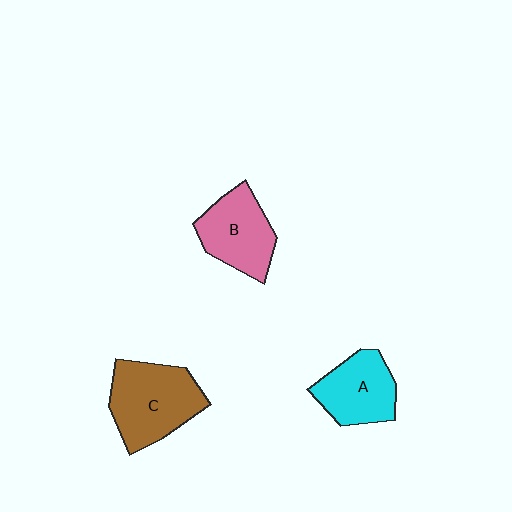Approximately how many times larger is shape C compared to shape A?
Approximately 1.4 times.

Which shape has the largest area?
Shape C (brown).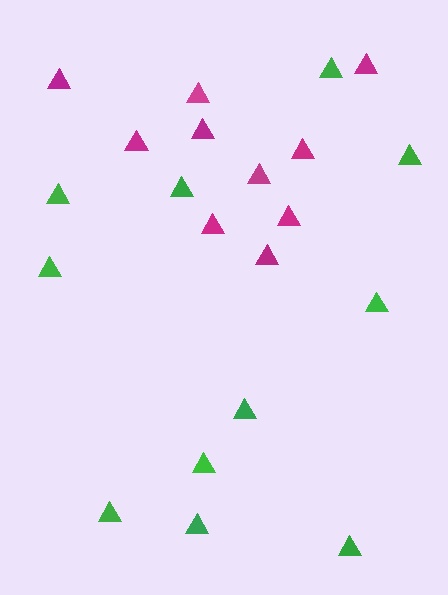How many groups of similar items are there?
There are 2 groups: one group of magenta triangles (10) and one group of green triangles (11).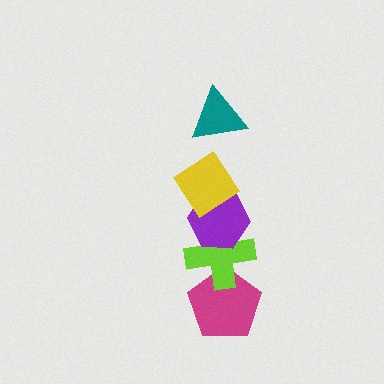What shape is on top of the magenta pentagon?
The lime cross is on top of the magenta pentagon.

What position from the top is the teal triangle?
The teal triangle is 1st from the top.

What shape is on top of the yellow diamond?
The teal triangle is on top of the yellow diamond.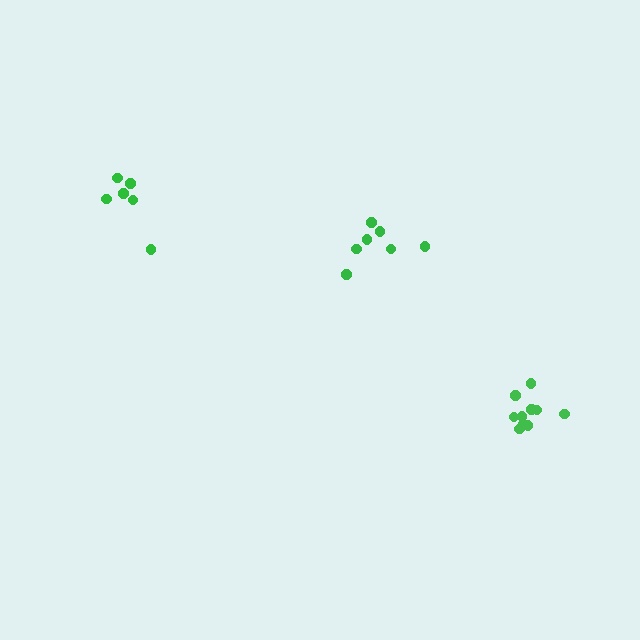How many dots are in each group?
Group 1: 7 dots, Group 2: 10 dots, Group 3: 6 dots (23 total).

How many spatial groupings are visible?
There are 3 spatial groupings.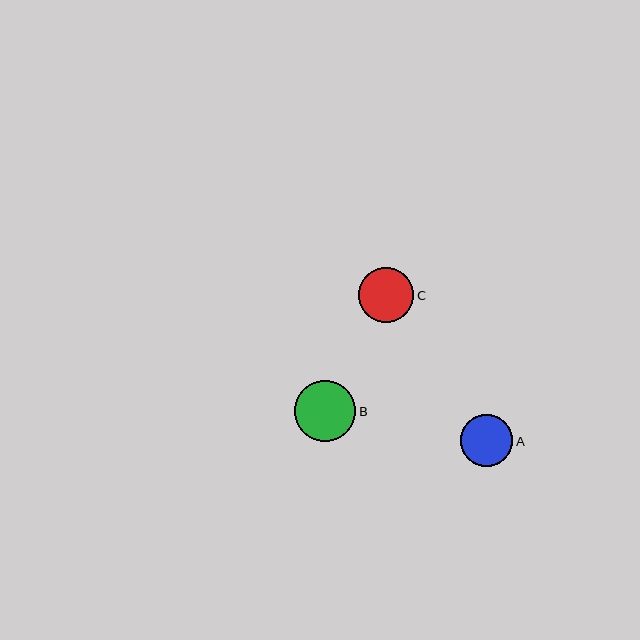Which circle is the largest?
Circle B is the largest with a size of approximately 62 pixels.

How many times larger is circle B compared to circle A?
Circle B is approximately 1.2 times the size of circle A.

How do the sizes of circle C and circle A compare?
Circle C and circle A are approximately the same size.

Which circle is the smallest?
Circle A is the smallest with a size of approximately 52 pixels.